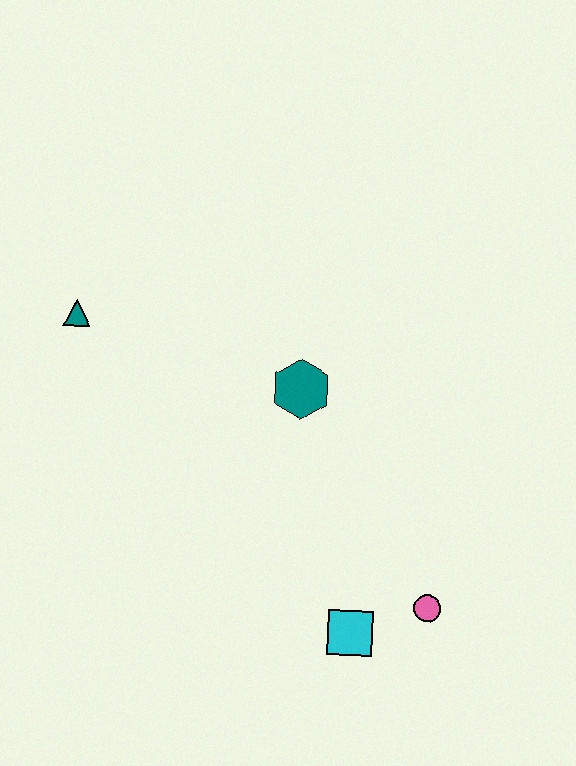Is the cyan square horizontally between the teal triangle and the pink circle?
Yes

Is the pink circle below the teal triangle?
Yes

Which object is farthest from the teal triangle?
The pink circle is farthest from the teal triangle.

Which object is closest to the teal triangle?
The teal hexagon is closest to the teal triangle.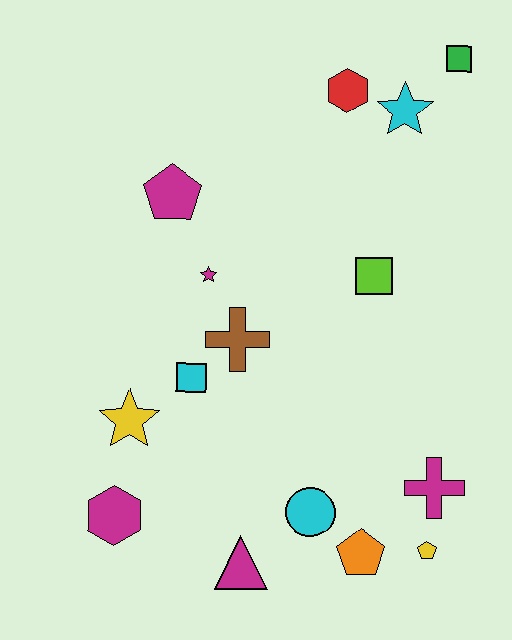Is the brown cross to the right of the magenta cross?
No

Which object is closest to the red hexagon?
The cyan star is closest to the red hexagon.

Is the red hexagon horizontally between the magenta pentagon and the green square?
Yes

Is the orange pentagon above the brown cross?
No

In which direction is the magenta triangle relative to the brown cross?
The magenta triangle is below the brown cross.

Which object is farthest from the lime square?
The magenta hexagon is farthest from the lime square.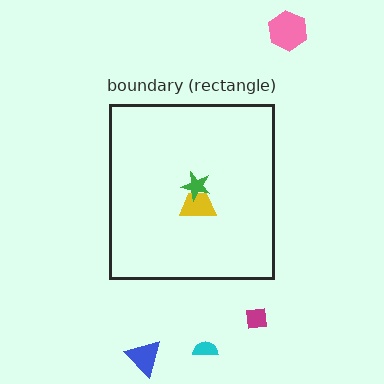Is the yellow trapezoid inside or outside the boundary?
Inside.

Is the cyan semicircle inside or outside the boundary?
Outside.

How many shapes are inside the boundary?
2 inside, 4 outside.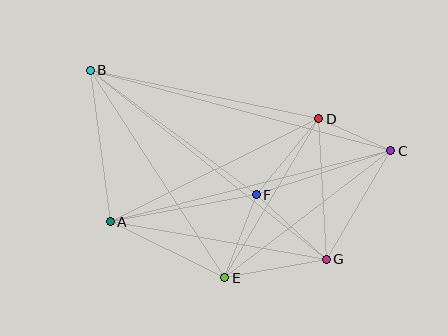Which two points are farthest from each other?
Points B and C are farthest from each other.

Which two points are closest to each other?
Points C and D are closest to each other.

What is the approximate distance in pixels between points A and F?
The distance between A and F is approximately 148 pixels.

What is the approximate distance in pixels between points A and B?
The distance between A and B is approximately 153 pixels.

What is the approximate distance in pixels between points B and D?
The distance between B and D is approximately 234 pixels.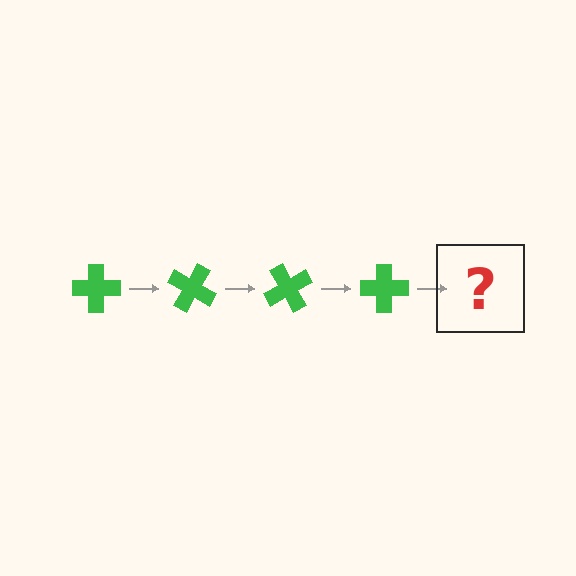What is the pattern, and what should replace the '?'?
The pattern is that the cross rotates 30 degrees each step. The '?' should be a green cross rotated 120 degrees.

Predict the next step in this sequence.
The next step is a green cross rotated 120 degrees.